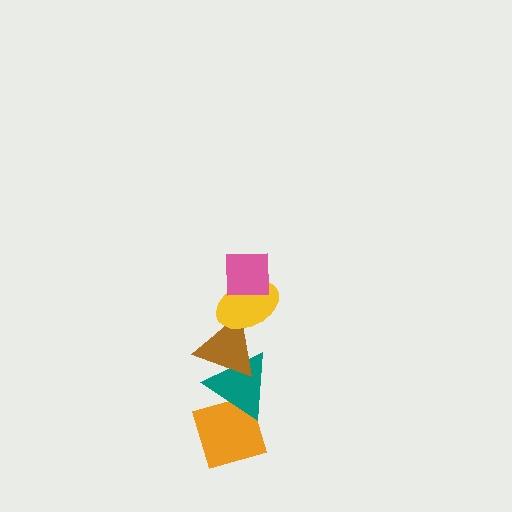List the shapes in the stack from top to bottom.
From top to bottom: the pink square, the yellow ellipse, the brown triangle, the teal triangle, the orange diamond.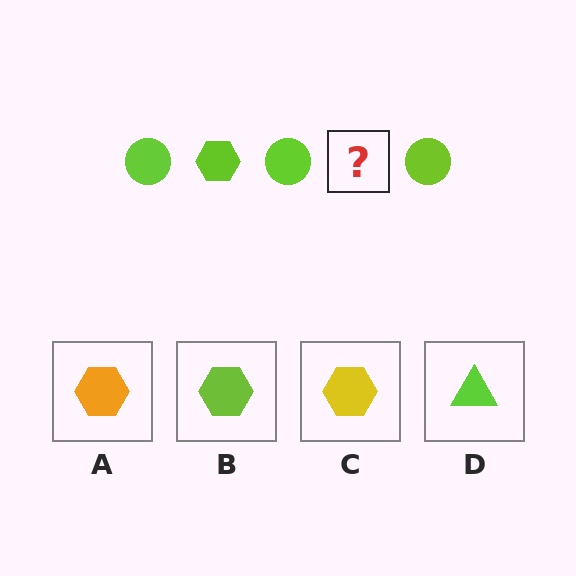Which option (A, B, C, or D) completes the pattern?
B.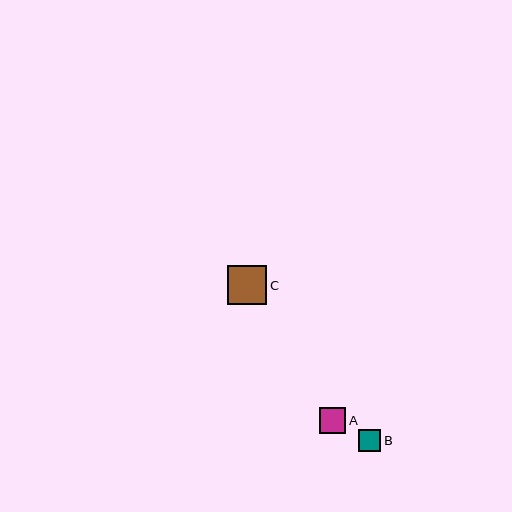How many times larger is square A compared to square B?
Square A is approximately 1.2 times the size of square B.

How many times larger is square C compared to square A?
Square C is approximately 1.5 times the size of square A.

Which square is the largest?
Square C is the largest with a size of approximately 39 pixels.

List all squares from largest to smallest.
From largest to smallest: C, A, B.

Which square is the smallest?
Square B is the smallest with a size of approximately 22 pixels.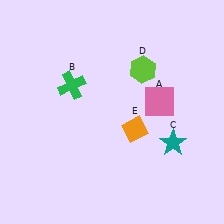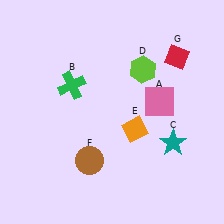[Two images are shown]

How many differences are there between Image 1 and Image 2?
There are 2 differences between the two images.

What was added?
A brown circle (F), a red diamond (G) were added in Image 2.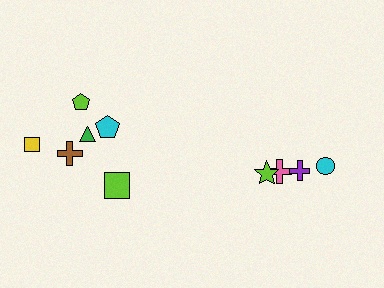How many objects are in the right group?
There are 4 objects.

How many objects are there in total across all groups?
There are 10 objects.